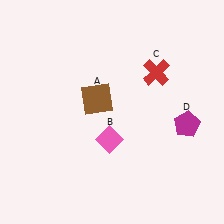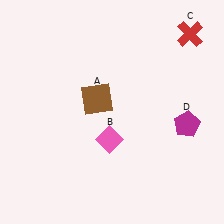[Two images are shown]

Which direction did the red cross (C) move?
The red cross (C) moved up.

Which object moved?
The red cross (C) moved up.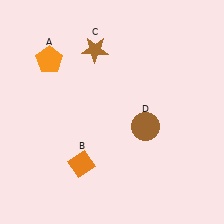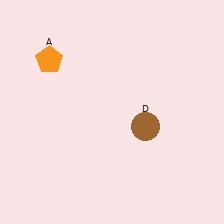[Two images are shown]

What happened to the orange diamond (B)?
The orange diamond (B) was removed in Image 2. It was in the bottom-left area of Image 1.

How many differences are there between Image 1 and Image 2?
There are 2 differences between the two images.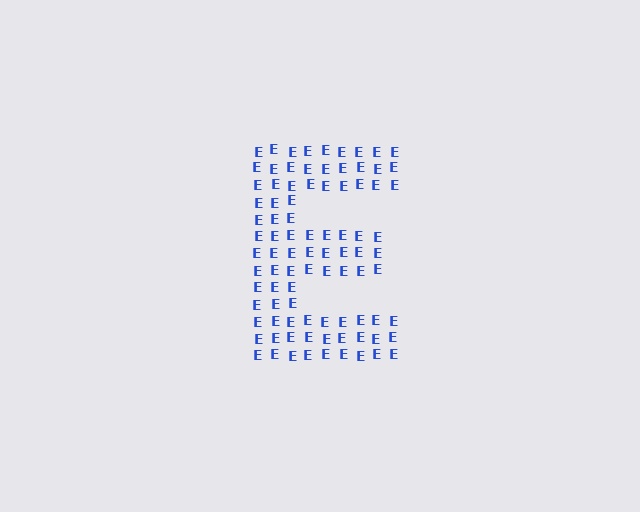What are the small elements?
The small elements are letter E's.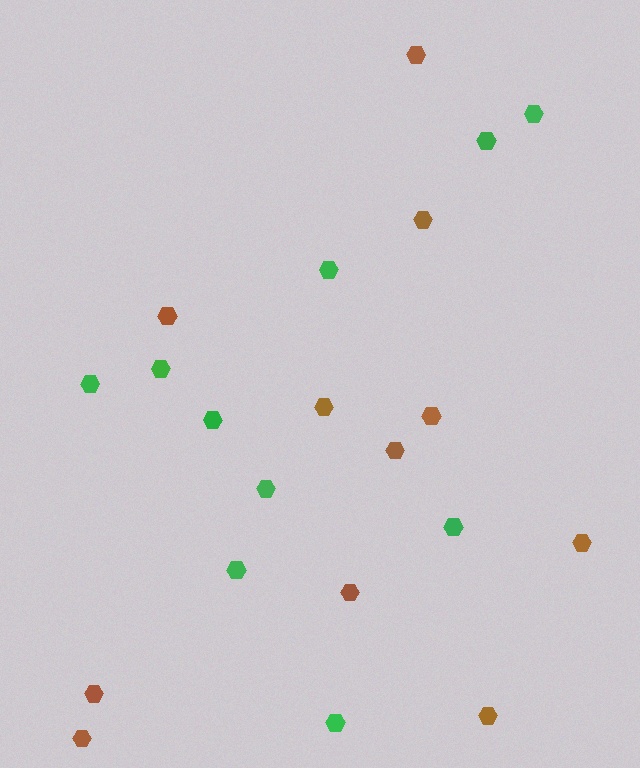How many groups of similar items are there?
There are 2 groups: one group of green hexagons (10) and one group of brown hexagons (11).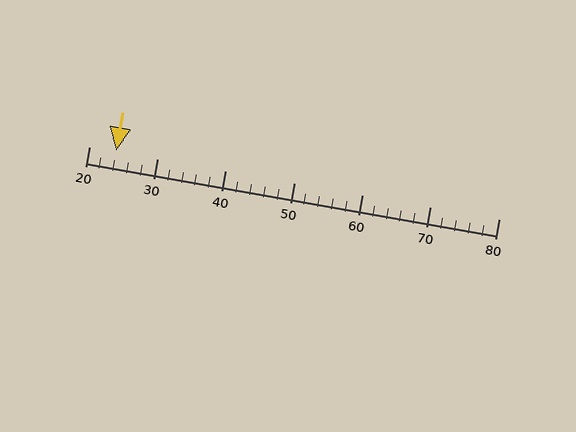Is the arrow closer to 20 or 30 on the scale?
The arrow is closer to 20.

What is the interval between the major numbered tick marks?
The major tick marks are spaced 10 units apart.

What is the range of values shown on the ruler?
The ruler shows values from 20 to 80.